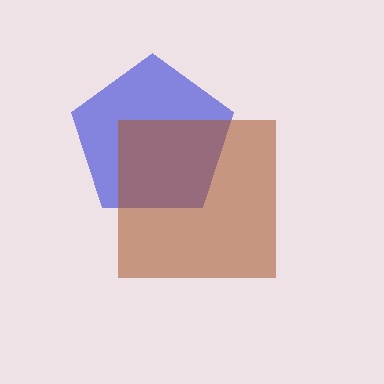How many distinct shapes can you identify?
There are 2 distinct shapes: a blue pentagon, a brown square.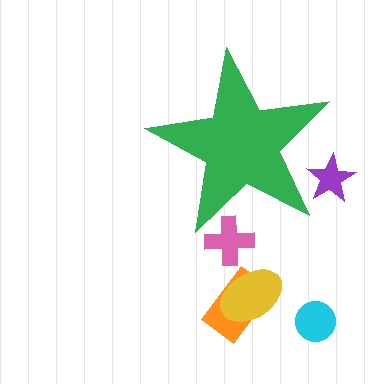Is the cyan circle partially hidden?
No, the cyan circle is fully visible.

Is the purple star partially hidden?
Yes, the purple star is partially hidden behind the green star.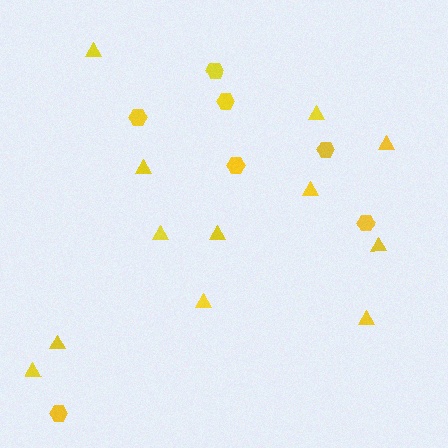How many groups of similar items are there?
There are 2 groups: one group of hexagons (7) and one group of triangles (12).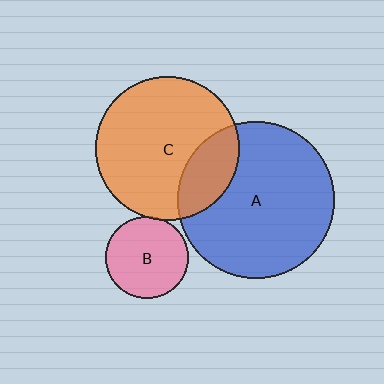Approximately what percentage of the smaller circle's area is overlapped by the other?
Approximately 25%.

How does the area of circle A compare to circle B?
Approximately 3.6 times.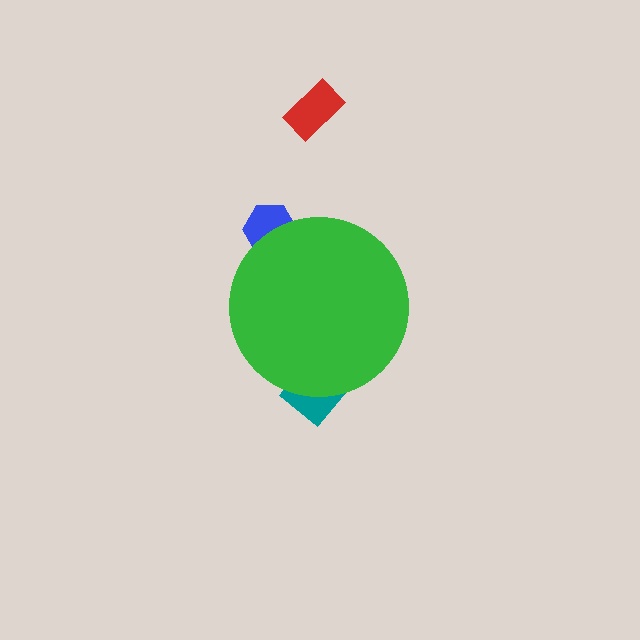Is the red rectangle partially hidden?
No, the red rectangle is fully visible.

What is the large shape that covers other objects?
A green circle.